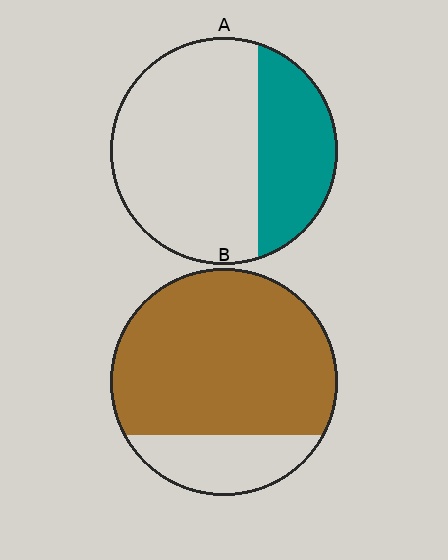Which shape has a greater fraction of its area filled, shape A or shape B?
Shape B.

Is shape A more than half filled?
No.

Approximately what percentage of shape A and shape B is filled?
A is approximately 30% and B is approximately 80%.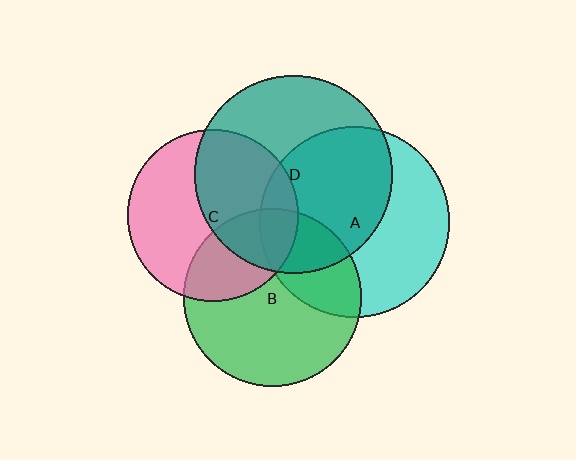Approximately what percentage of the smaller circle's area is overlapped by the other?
Approximately 30%.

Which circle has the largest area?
Circle D (teal).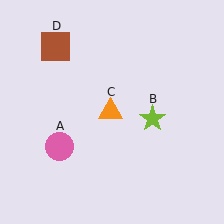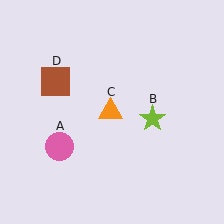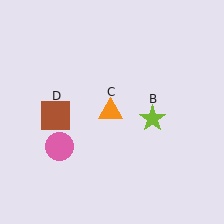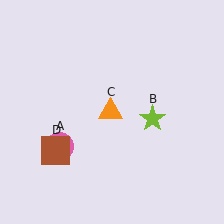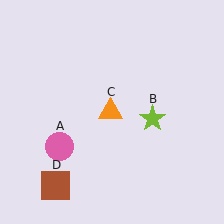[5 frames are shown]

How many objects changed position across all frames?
1 object changed position: brown square (object D).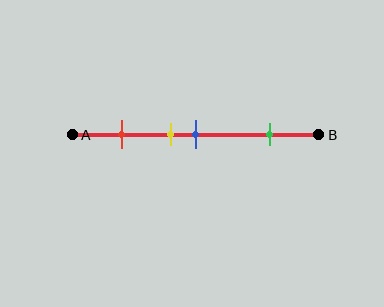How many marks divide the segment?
There are 4 marks dividing the segment.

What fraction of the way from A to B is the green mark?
The green mark is approximately 80% (0.8) of the way from A to B.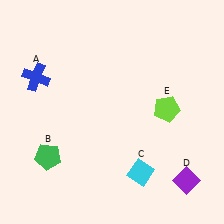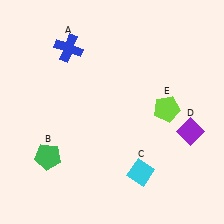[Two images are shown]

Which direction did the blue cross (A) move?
The blue cross (A) moved right.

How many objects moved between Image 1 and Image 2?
2 objects moved between the two images.